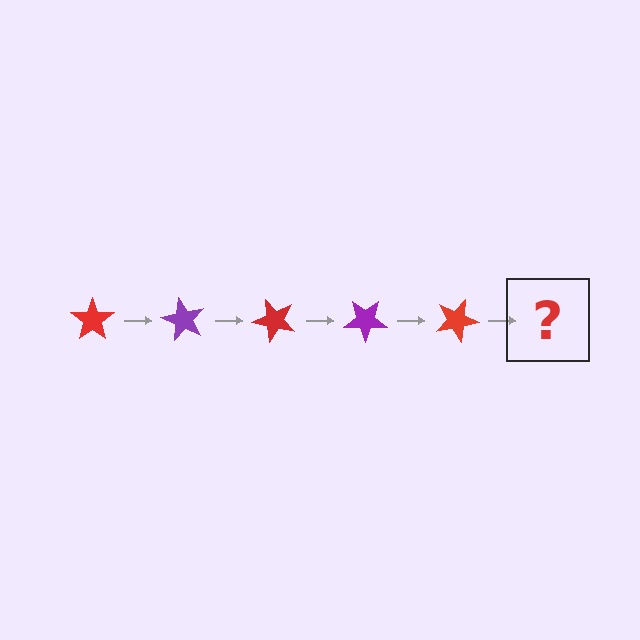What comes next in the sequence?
The next element should be a purple star, rotated 300 degrees from the start.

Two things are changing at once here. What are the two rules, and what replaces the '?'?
The two rules are that it rotates 60 degrees each step and the color cycles through red and purple. The '?' should be a purple star, rotated 300 degrees from the start.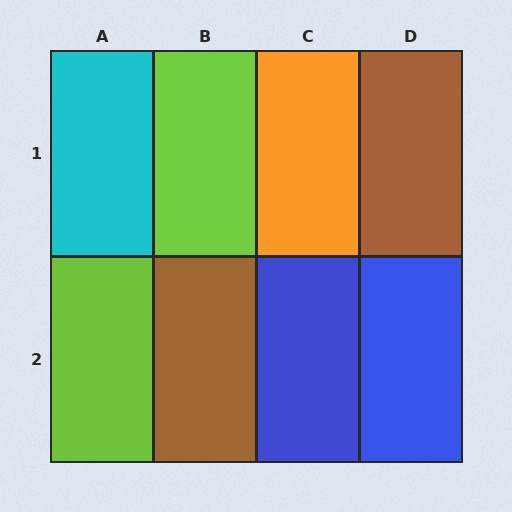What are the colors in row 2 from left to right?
Lime, brown, blue, blue.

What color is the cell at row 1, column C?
Orange.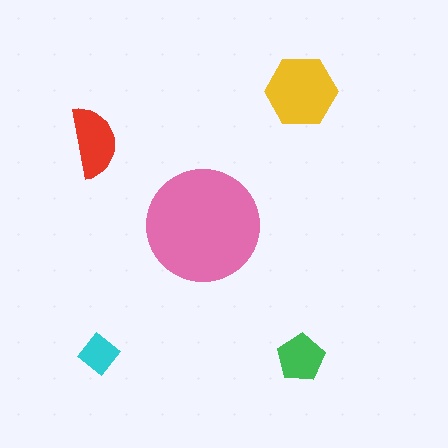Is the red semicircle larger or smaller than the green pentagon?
Larger.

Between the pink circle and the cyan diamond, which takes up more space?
The pink circle.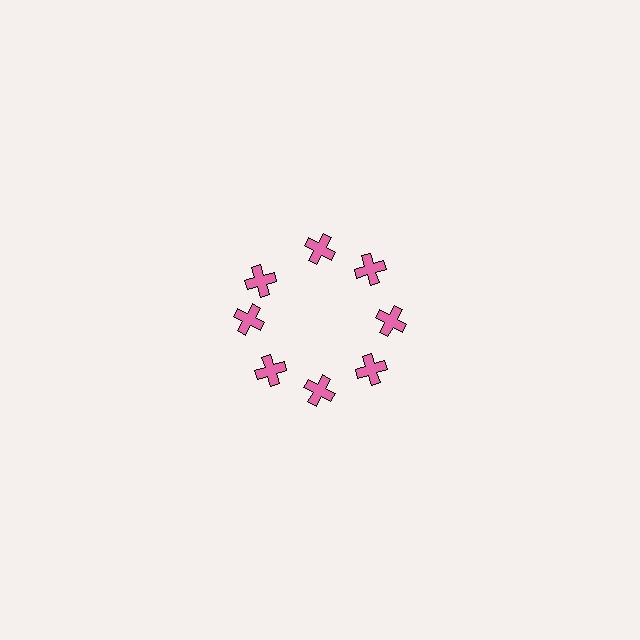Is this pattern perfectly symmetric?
No. The 8 pink crosses are arranged in a ring, but one element near the 10 o'clock position is rotated out of alignment along the ring, breaking the 8-fold rotational symmetry.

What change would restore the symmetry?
The symmetry would be restored by rotating it back into even spacing with its neighbors so that all 8 crosses sit at equal angles and equal distance from the center.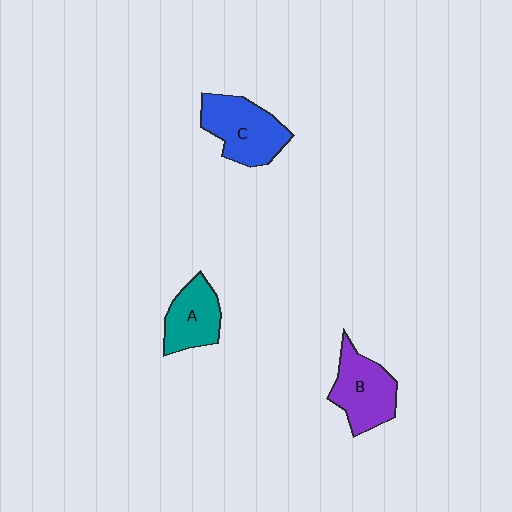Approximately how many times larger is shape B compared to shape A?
Approximately 1.2 times.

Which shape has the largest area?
Shape C (blue).